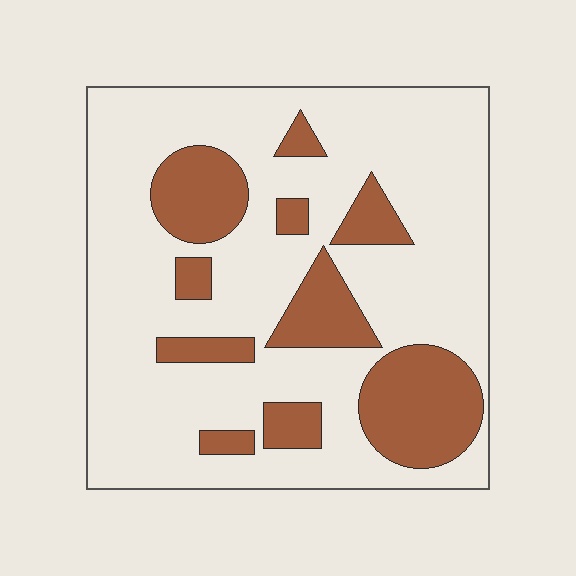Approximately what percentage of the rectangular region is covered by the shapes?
Approximately 25%.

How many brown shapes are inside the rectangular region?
10.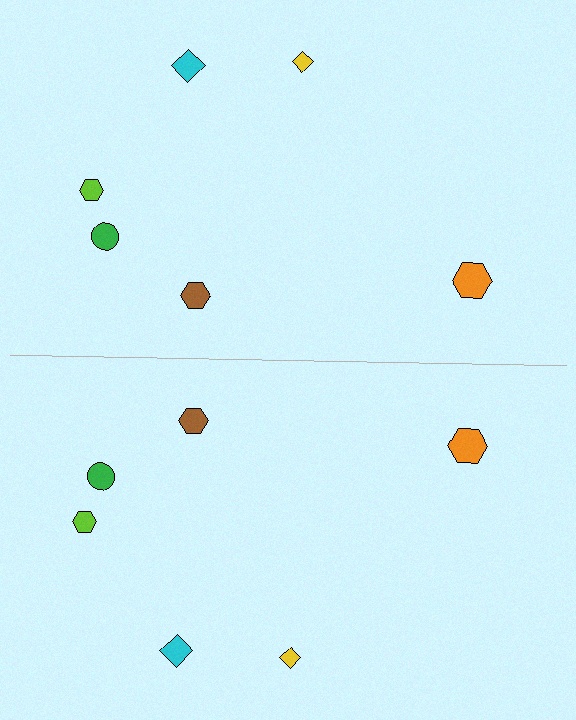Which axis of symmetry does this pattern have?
The pattern has a horizontal axis of symmetry running through the center of the image.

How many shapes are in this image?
There are 12 shapes in this image.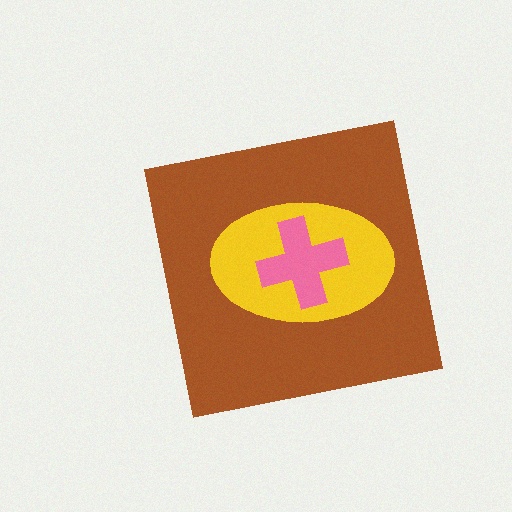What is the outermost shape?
The brown square.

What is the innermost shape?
The pink cross.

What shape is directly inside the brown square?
The yellow ellipse.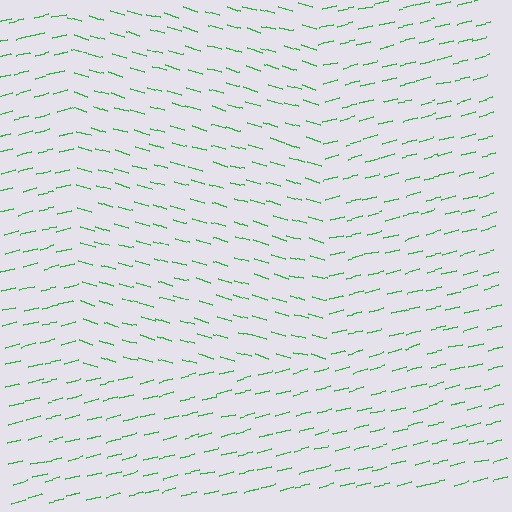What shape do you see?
I see a rectangle.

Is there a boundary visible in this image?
Yes, there is a texture boundary formed by a change in line orientation.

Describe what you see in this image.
The image is filled with small green line segments. A rectangle region in the image has lines oriented differently from the surrounding lines, creating a visible texture boundary.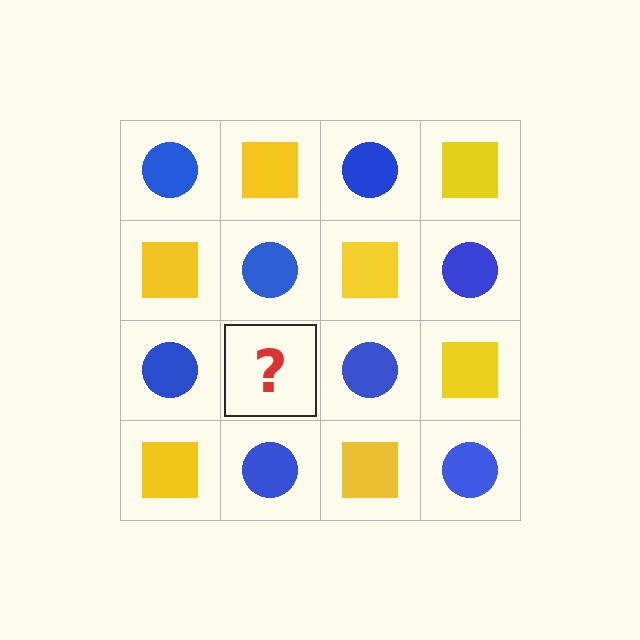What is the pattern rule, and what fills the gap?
The rule is that it alternates blue circle and yellow square in a checkerboard pattern. The gap should be filled with a yellow square.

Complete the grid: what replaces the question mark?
The question mark should be replaced with a yellow square.